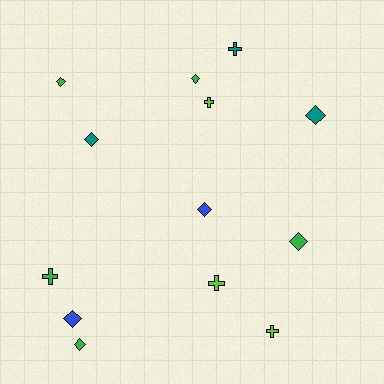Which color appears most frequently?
Green, with 5 objects.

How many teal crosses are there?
There is 1 teal cross.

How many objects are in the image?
There are 13 objects.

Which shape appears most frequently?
Diamond, with 8 objects.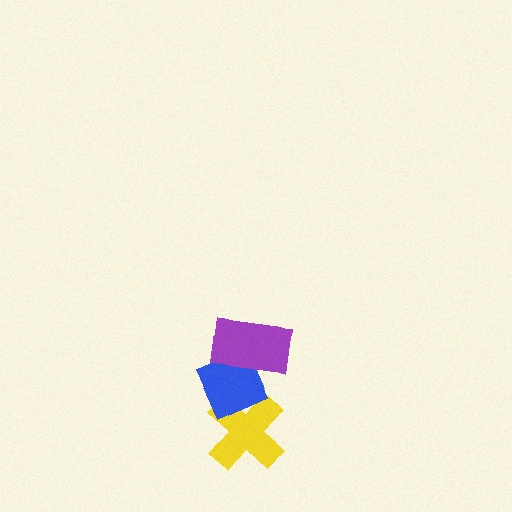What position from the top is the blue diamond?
The blue diamond is 2nd from the top.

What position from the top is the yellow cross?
The yellow cross is 3rd from the top.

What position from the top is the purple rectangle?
The purple rectangle is 1st from the top.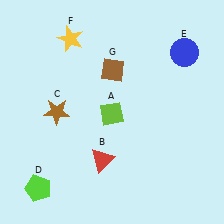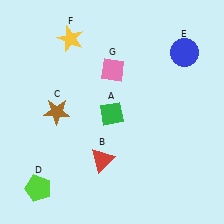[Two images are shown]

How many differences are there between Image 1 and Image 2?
There are 2 differences between the two images.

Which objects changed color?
A changed from lime to green. G changed from brown to pink.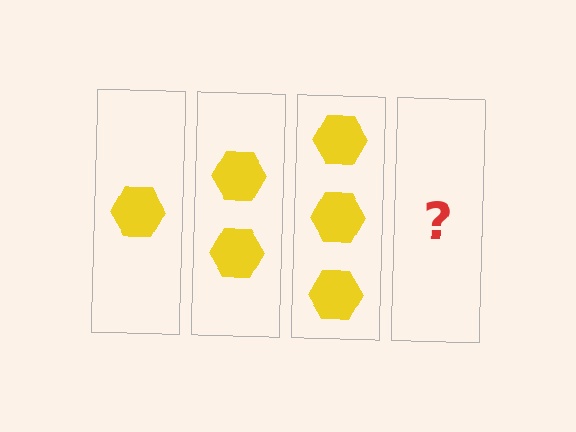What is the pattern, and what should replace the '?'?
The pattern is that each step adds one more hexagon. The '?' should be 4 hexagons.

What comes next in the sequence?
The next element should be 4 hexagons.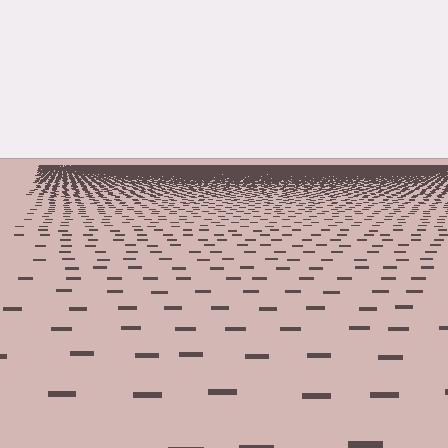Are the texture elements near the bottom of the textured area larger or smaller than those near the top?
Larger. Near the bottom, elements are closer to the viewer and appear at a bigger on-screen size.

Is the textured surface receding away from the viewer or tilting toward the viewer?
The surface is receding away from the viewer. Texture elements get smaller and denser toward the top.